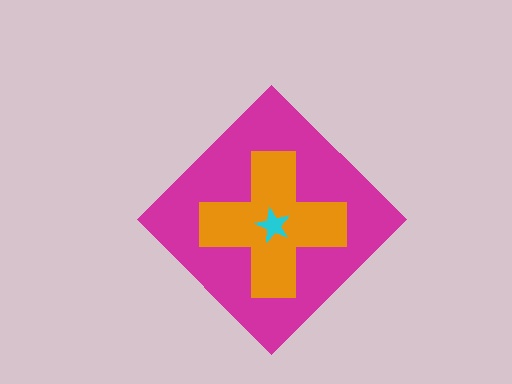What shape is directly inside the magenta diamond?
The orange cross.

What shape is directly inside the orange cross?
The cyan star.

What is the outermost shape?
The magenta diamond.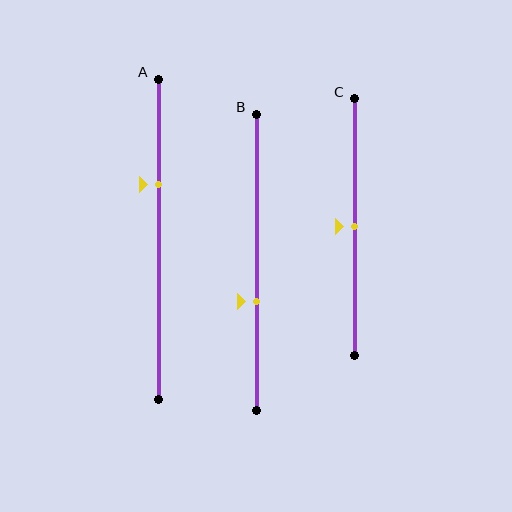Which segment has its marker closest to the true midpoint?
Segment C has its marker closest to the true midpoint.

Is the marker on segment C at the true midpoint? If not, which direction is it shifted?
Yes, the marker on segment C is at the true midpoint.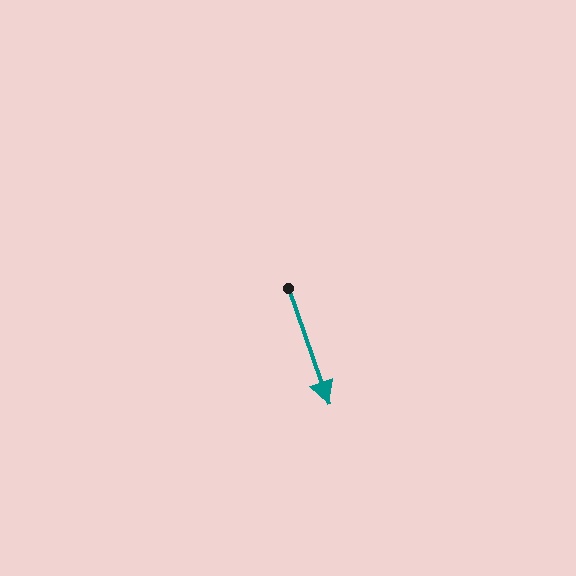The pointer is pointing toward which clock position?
Roughly 5 o'clock.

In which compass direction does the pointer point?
South.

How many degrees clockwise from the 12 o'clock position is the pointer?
Approximately 161 degrees.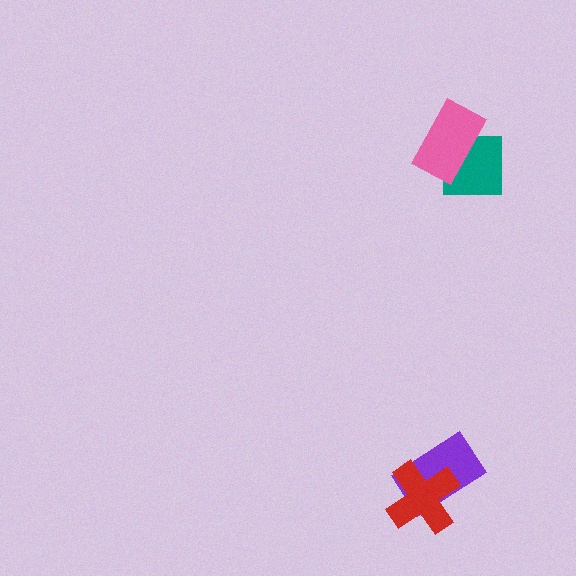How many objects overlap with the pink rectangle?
1 object overlaps with the pink rectangle.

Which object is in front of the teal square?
The pink rectangle is in front of the teal square.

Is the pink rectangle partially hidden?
No, no other shape covers it.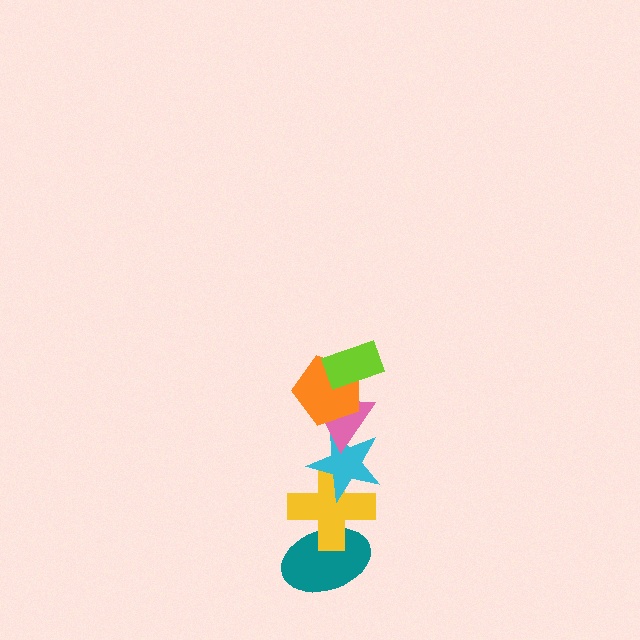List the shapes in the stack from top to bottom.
From top to bottom: the lime rectangle, the orange pentagon, the pink triangle, the cyan star, the yellow cross, the teal ellipse.